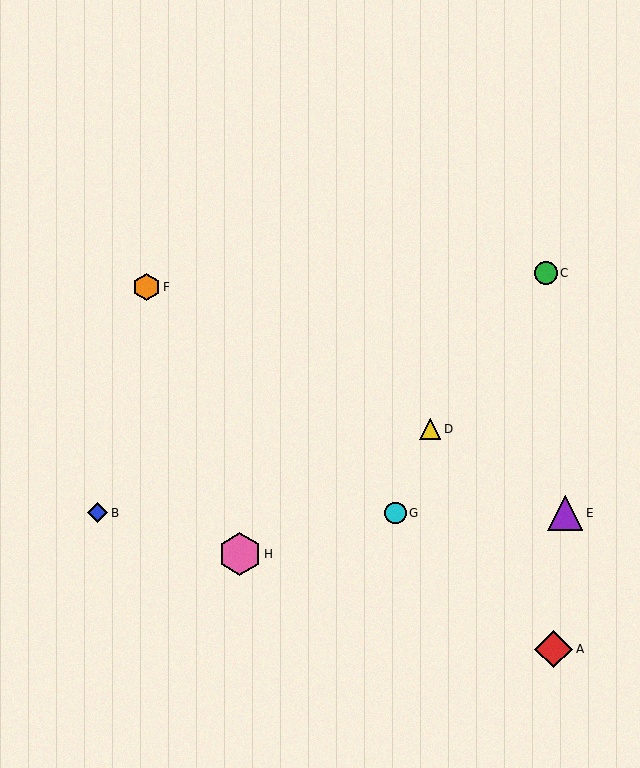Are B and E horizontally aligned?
Yes, both are at y≈513.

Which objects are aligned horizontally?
Objects B, E, G are aligned horizontally.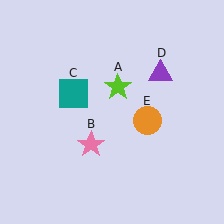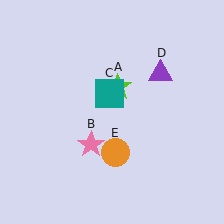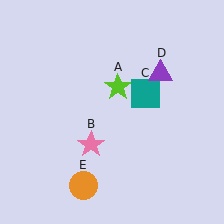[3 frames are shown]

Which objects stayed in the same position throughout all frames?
Lime star (object A) and pink star (object B) and purple triangle (object D) remained stationary.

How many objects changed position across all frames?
2 objects changed position: teal square (object C), orange circle (object E).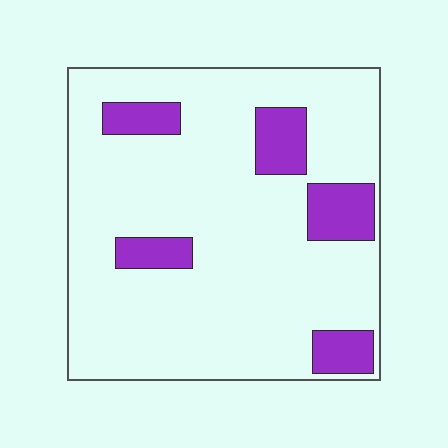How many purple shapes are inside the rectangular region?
5.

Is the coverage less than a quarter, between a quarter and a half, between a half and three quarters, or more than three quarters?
Less than a quarter.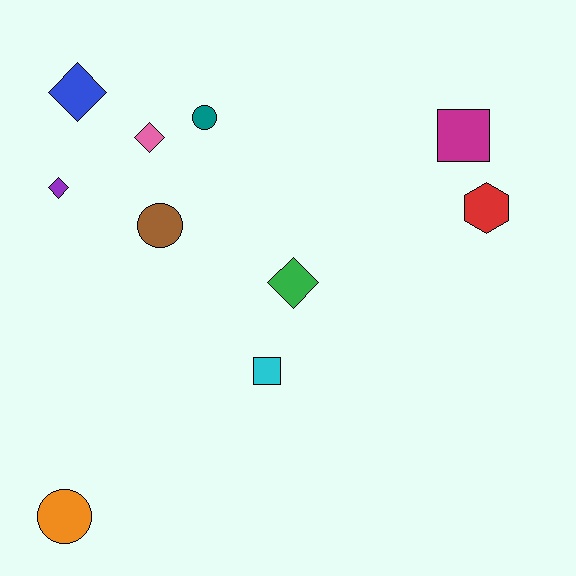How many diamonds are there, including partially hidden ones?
There are 4 diamonds.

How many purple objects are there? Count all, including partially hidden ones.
There is 1 purple object.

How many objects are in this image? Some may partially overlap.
There are 10 objects.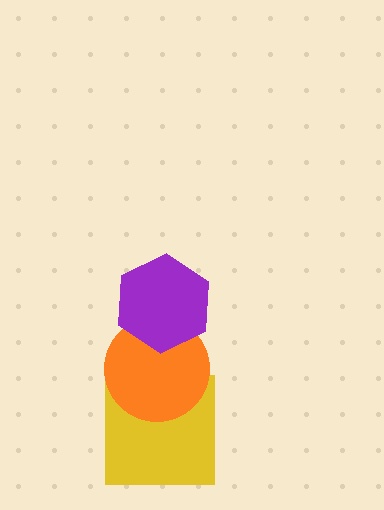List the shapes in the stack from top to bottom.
From top to bottom: the purple hexagon, the orange circle, the yellow square.